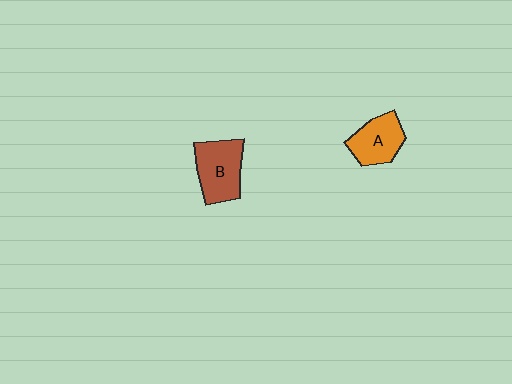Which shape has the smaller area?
Shape A (orange).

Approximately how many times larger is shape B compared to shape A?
Approximately 1.2 times.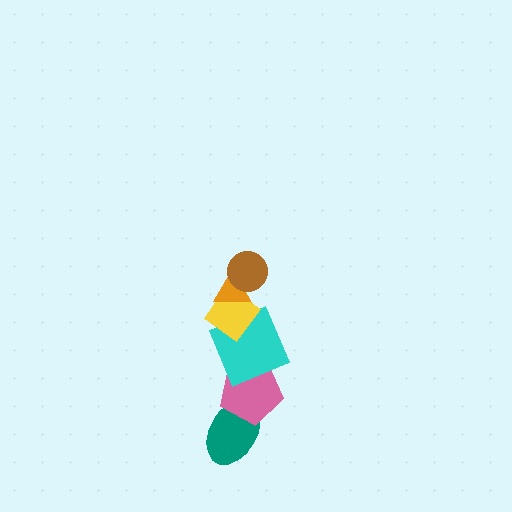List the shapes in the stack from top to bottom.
From top to bottom: the brown circle, the orange triangle, the yellow diamond, the cyan square, the pink pentagon, the teal ellipse.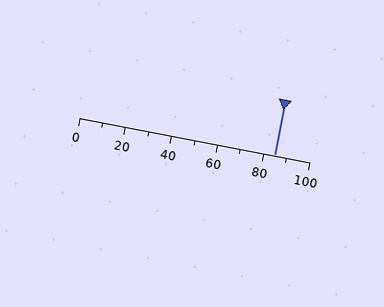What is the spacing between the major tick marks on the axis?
The major ticks are spaced 20 apart.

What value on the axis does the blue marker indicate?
The marker indicates approximately 85.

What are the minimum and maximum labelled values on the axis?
The axis runs from 0 to 100.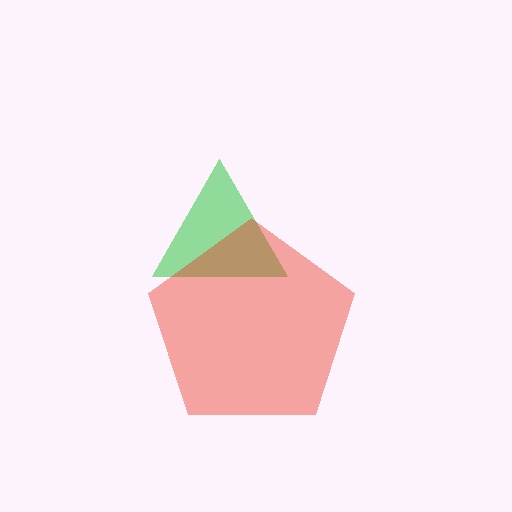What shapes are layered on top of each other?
The layered shapes are: a green triangle, a red pentagon.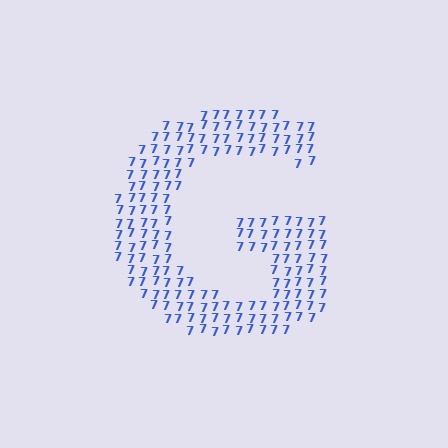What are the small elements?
The small elements are digit 7's.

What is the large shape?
The large shape is the letter G.